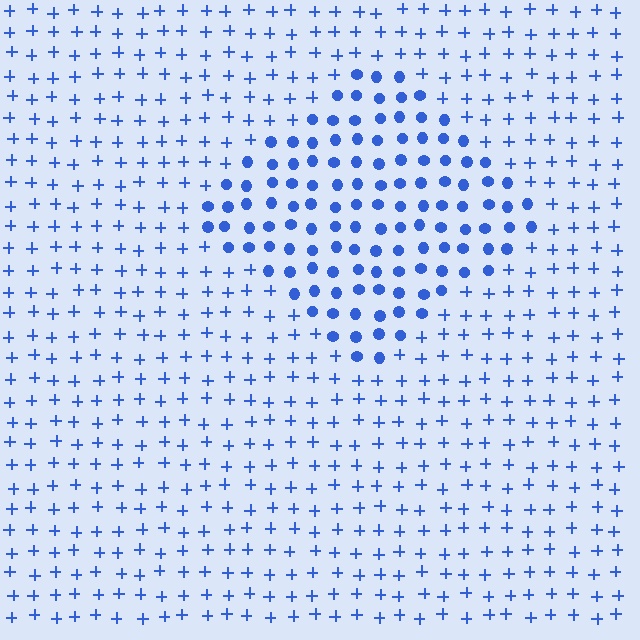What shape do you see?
I see a diamond.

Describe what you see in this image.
The image is filled with small blue elements arranged in a uniform grid. A diamond-shaped region contains circles, while the surrounding area contains plus signs. The boundary is defined purely by the change in element shape.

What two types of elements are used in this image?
The image uses circles inside the diamond region and plus signs outside it.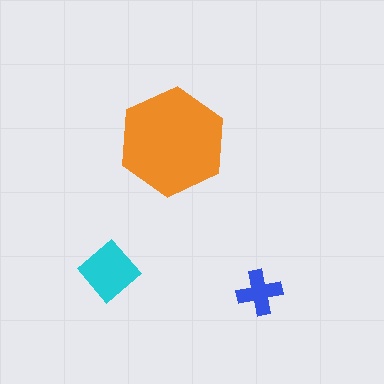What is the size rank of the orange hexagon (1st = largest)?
1st.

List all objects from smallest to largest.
The blue cross, the cyan diamond, the orange hexagon.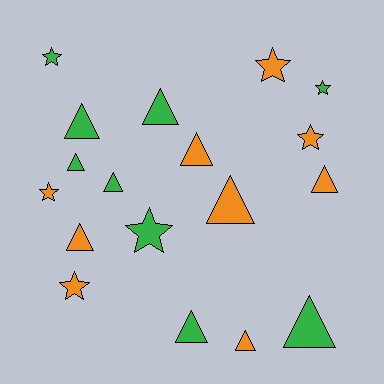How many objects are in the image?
There are 18 objects.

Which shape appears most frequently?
Triangle, with 11 objects.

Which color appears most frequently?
Green, with 9 objects.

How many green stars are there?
There are 3 green stars.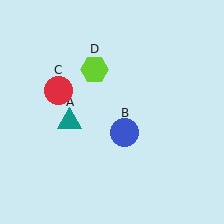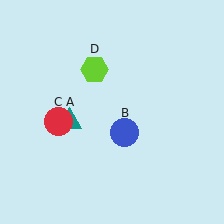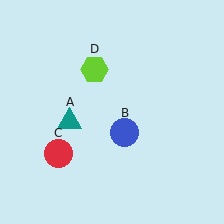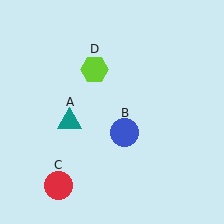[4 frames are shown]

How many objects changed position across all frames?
1 object changed position: red circle (object C).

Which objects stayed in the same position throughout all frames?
Teal triangle (object A) and blue circle (object B) and lime hexagon (object D) remained stationary.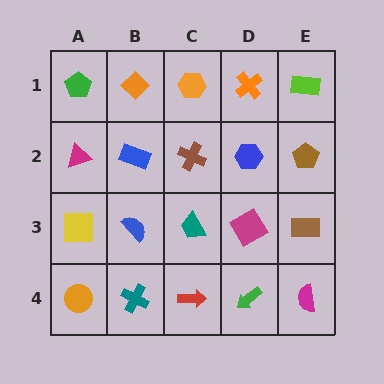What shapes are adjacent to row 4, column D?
A magenta diamond (row 3, column D), a red arrow (row 4, column C), a magenta semicircle (row 4, column E).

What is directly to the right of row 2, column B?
A brown cross.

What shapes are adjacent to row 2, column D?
An orange cross (row 1, column D), a magenta diamond (row 3, column D), a brown cross (row 2, column C), a brown pentagon (row 2, column E).